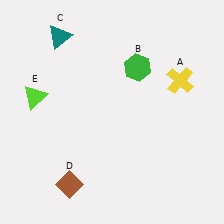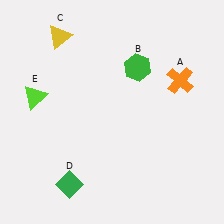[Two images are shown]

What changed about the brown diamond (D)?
In Image 1, D is brown. In Image 2, it changed to green.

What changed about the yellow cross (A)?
In Image 1, A is yellow. In Image 2, it changed to orange.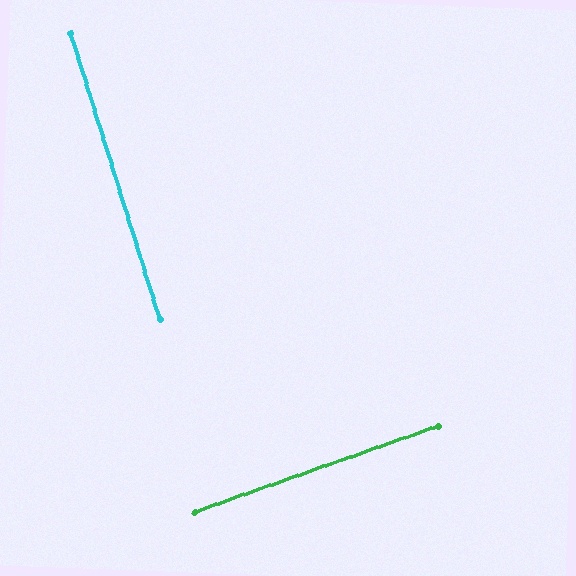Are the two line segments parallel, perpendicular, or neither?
Perpendicular — they meet at approximately 88°.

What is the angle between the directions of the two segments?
Approximately 88 degrees.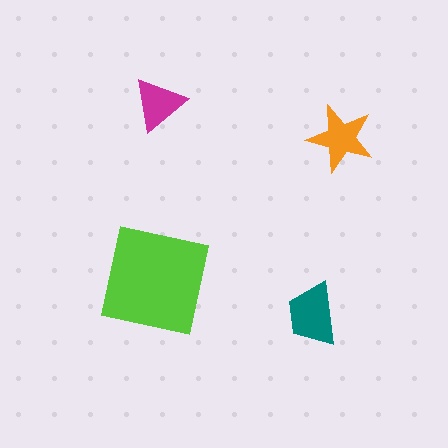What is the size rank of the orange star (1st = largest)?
3rd.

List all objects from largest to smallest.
The lime square, the teal trapezoid, the orange star, the magenta triangle.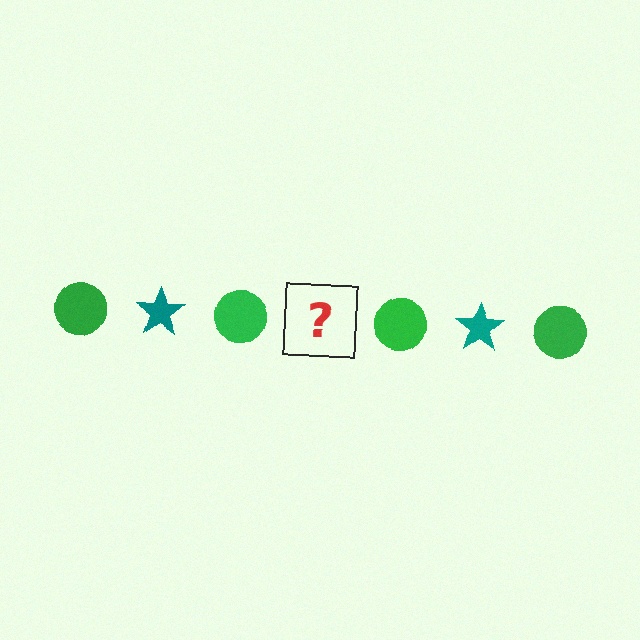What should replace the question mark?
The question mark should be replaced with a teal star.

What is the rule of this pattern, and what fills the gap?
The rule is that the pattern alternates between green circle and teal star. The gap should be filled with a teal star.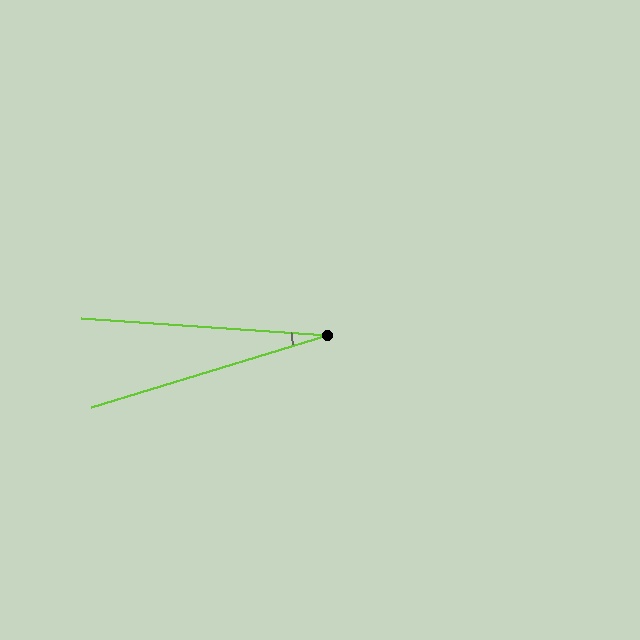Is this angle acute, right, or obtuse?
It is acute.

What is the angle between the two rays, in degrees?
Approximately 21 degrees.